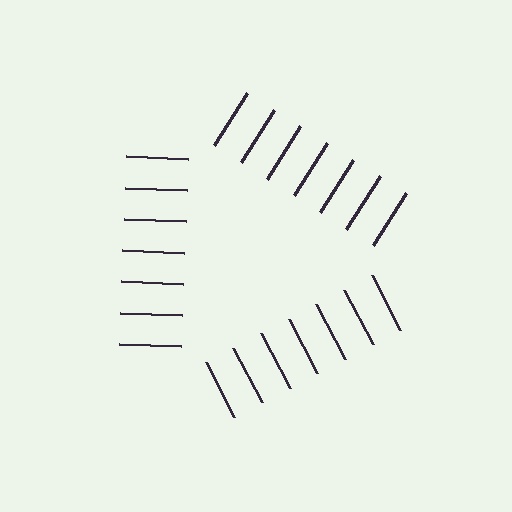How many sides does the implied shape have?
3 sides — the line-ends trace a triangle.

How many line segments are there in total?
21 — 7 along each of the 3 edges.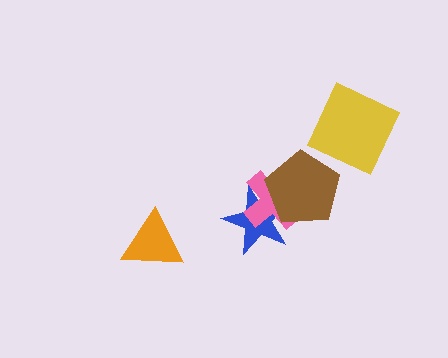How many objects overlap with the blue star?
2 objects overlap with the blue star.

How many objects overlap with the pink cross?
2 objects overlap with the pink cross.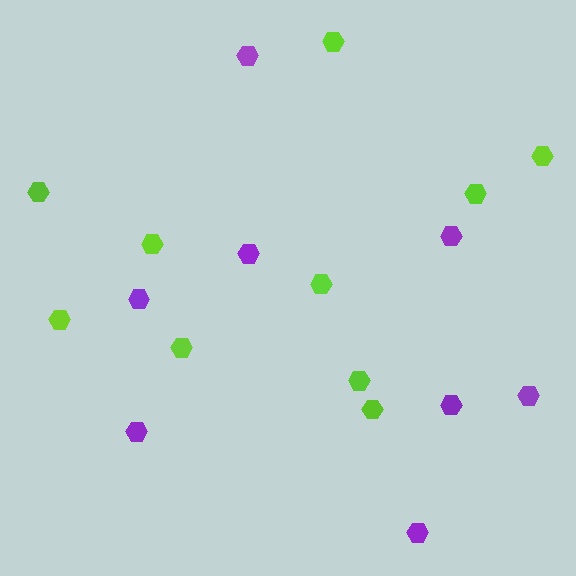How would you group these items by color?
There are 2 groups: one group of purple hexagons (8) and one group of lime hexagons (10).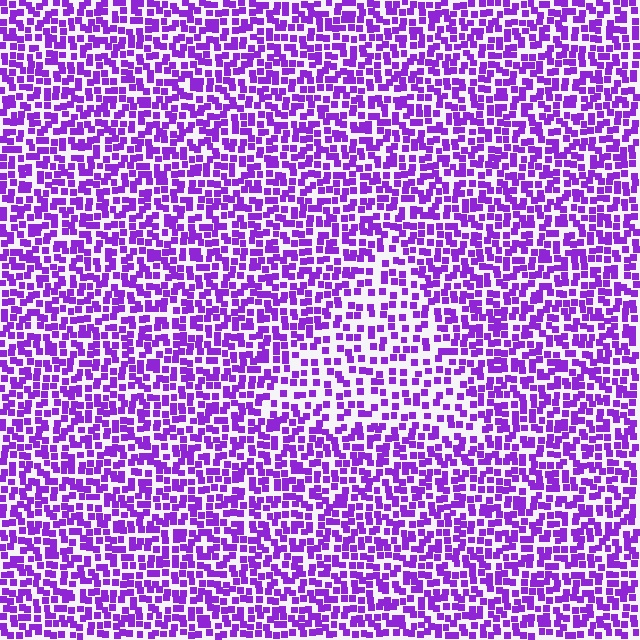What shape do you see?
I see a triangle.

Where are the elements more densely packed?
The elements are more densely packed outside the triangle boundary.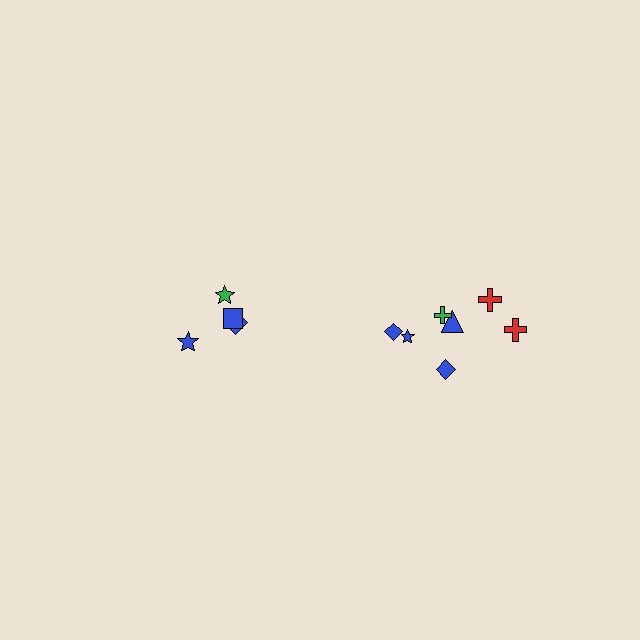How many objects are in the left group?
There are 4 objects.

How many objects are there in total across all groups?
There are 11 objects.